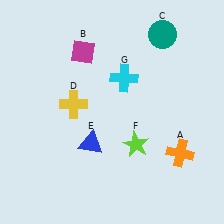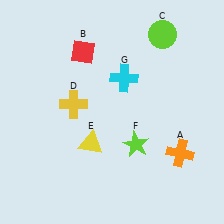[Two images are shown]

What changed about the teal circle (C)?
In Image 1, C is teal. In Image 2, it changed to lime.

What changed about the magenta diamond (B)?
In Image 1, B is magenta. In Image 2, it changed to red.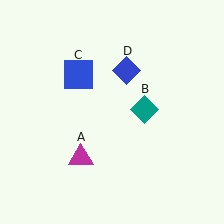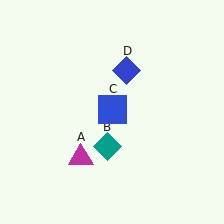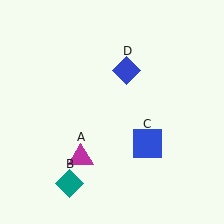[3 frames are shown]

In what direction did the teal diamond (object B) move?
The teal diamond (object B) moved down and to the left.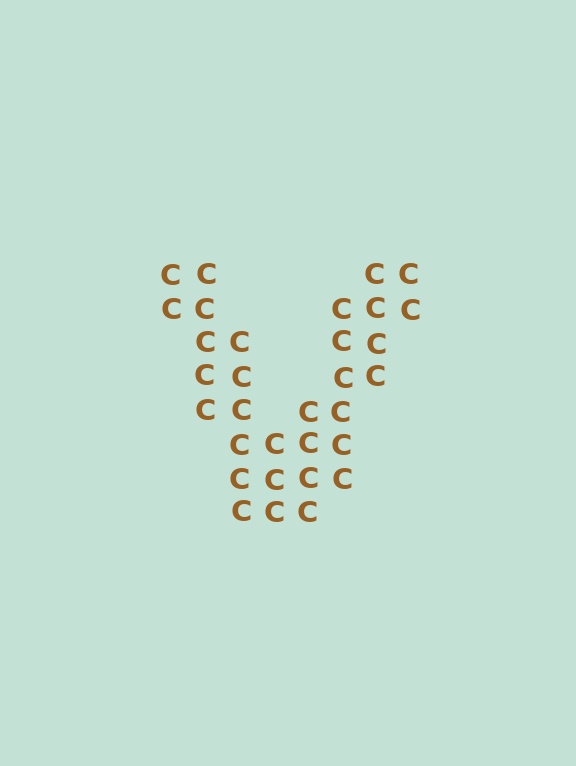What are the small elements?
The small elements are letter C's.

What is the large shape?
The large shape is the letter V.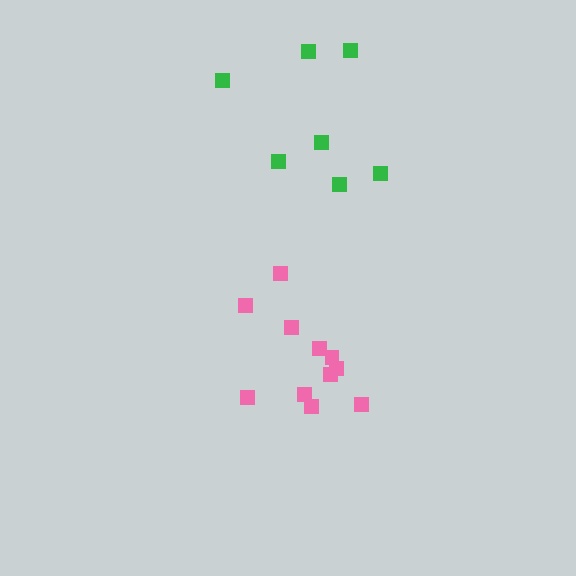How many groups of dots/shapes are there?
There are 2 groups.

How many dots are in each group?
Group 1: 11 dots, Group 2: 7 dots (18 total).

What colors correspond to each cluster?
The clusters are colored: pink, green.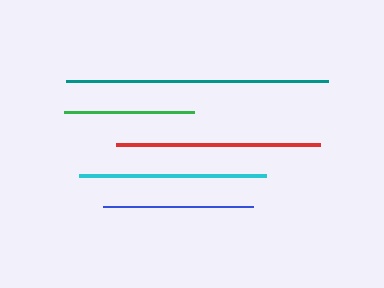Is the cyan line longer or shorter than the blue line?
The cyan line is longer than the blue line.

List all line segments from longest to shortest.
From longest to shortest: teal, red, cyan, blue, green.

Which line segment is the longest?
The teal line is the longest at approximately 262 pixels.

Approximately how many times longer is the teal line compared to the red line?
The teal line is approximately 1.3 times the length of the red line.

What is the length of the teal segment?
The teal segment is approximately 262 pixels long.